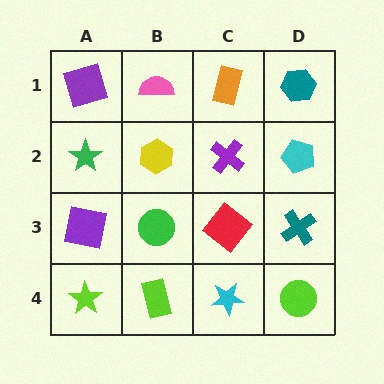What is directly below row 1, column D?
A cyan pentagon.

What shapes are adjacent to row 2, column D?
A teal hexagon (row 1, column D), a teal cross (row 3, column D), a purple cross (row 2, column C).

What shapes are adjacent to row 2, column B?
A pink semicircle (row 1, column B), a green circle (row 3, column B), a green star (row 2, column A), a purple cross (row 2, column C).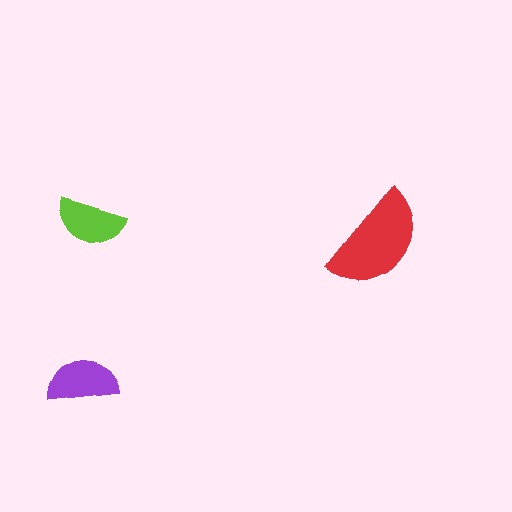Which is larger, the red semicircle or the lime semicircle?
The red one.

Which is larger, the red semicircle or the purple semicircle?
The red one.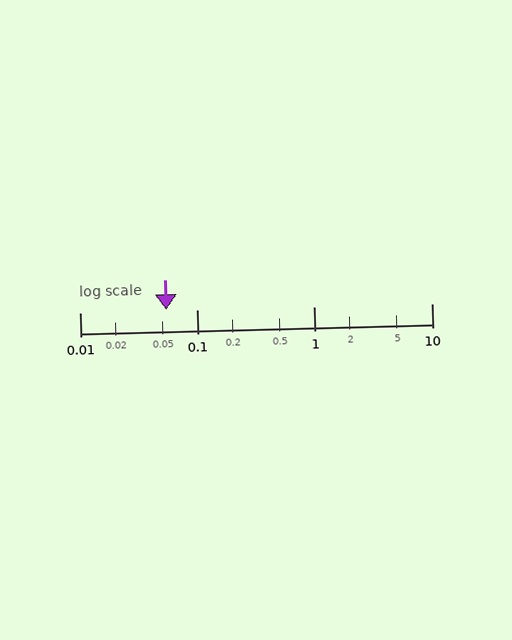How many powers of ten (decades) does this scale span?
The scale spans 3 decades, from 0.01 to 10.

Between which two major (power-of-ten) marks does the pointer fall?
The pointer is between 0.01 and 0.1.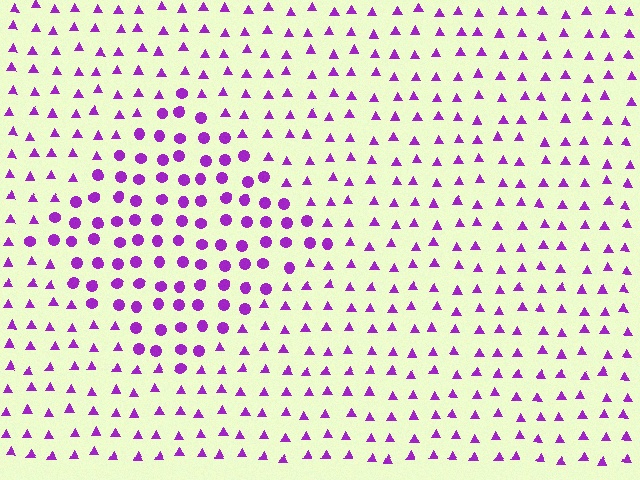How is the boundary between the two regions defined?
The boundary is defined by a change in element shape: circles inside vs. triangles outside. All elements share the same color and spacing.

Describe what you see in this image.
The image is filled with small purple elements arranged in a uniform grid. A diamond-shaped region contains circles, while the surrounding area contains triangles. The boundary is defined purely by the change in element shape.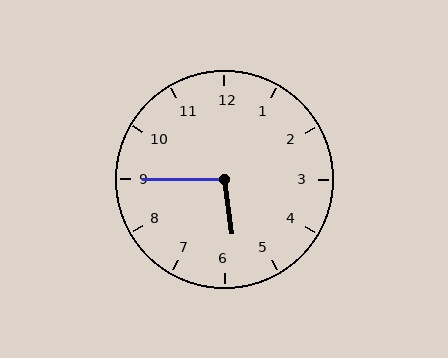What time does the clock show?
5:45.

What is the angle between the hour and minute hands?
Approximately 98 degrees.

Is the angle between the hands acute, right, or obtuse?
It is obtuse.